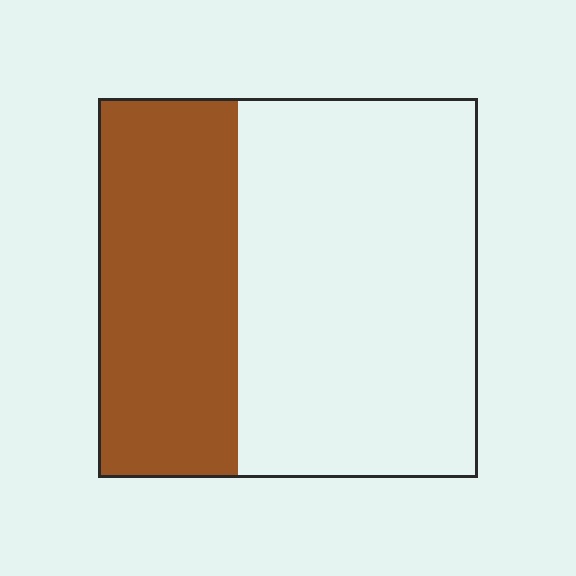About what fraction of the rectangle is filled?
About three eighths (3/8).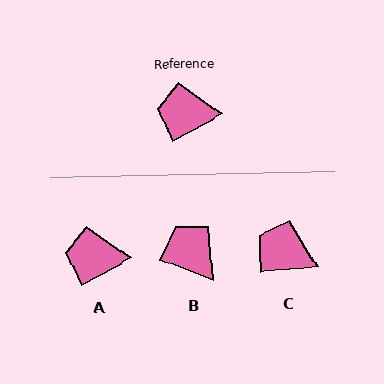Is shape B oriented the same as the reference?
No, it is off by about 50 degrees.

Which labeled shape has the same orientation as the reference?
A.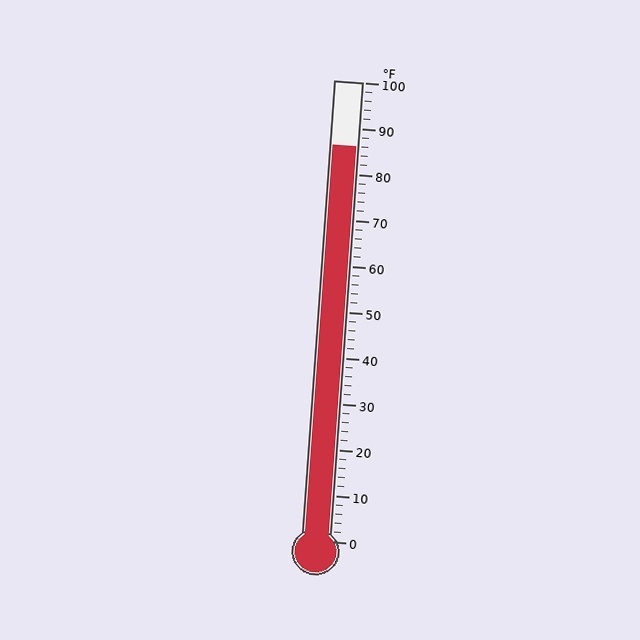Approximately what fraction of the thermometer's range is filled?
The thermometer is filled to approximately 85% of its range.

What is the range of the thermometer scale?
The thermometer scale ranges from 0°F to 100°F.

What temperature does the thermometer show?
The thermometer shows approximately 86°F.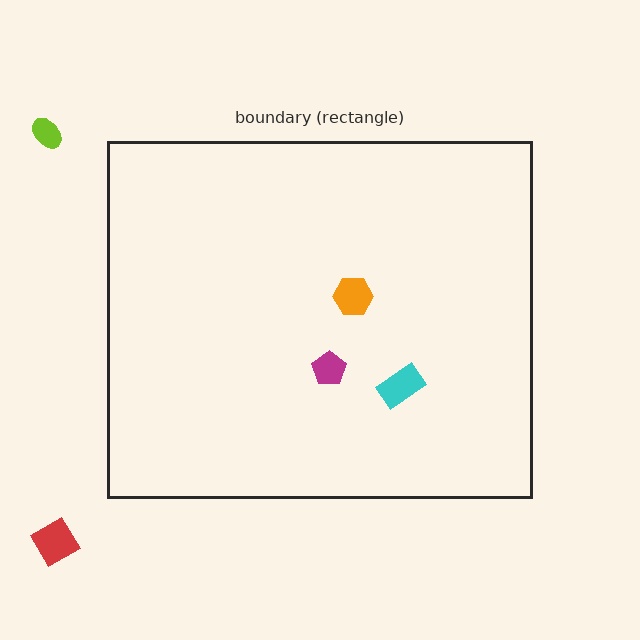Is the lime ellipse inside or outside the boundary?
Outside.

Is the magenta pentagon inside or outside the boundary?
Inside.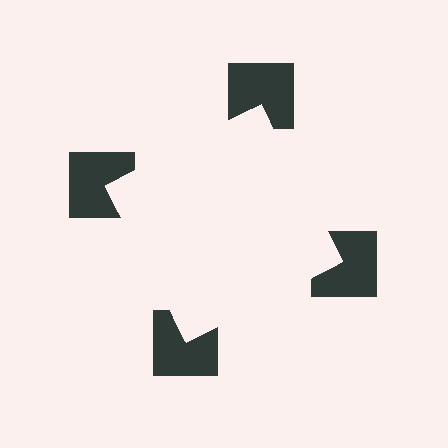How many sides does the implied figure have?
4 sides.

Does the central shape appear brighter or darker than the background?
It typically appears slightly brighter than the background, even though no actual brightness change is drawn.